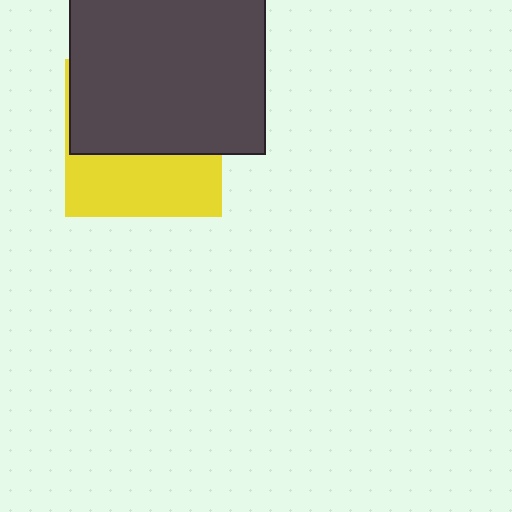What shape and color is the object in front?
The object in front is a dark gray square.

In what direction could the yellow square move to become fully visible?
The yellow square could move down. That would shift it out from behind the dark gray square entirely.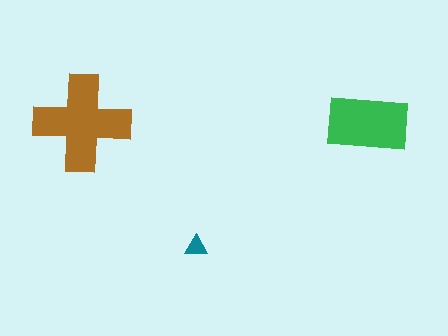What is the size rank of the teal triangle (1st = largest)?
3rd.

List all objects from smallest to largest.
The teal triangle, the green rectangle, the brown cross.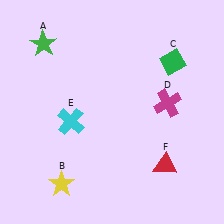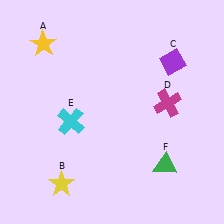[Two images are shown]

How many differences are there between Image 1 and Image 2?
There are 3 differences between the two images.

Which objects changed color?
A changed from green to yellow. C changed from green to purple. F changed from red to green.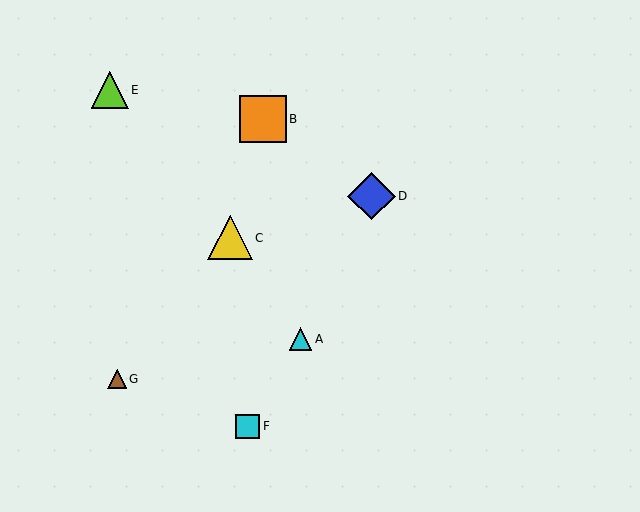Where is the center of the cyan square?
The center of the cyan square is at (248, 426).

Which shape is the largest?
The blue diamond (labeled D) is the largest.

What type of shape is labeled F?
Shape F is a cyan square.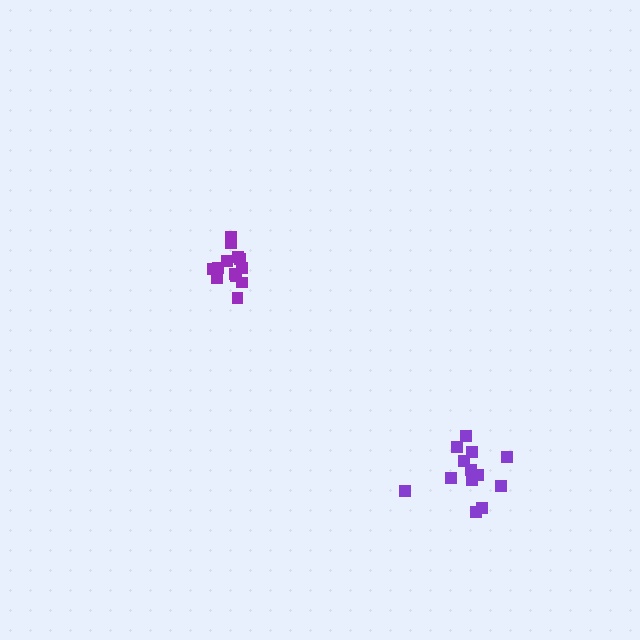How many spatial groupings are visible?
There are 2 spatial groupings.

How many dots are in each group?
Group 1: 14 dots, Group 2: 13 dots (27 total).